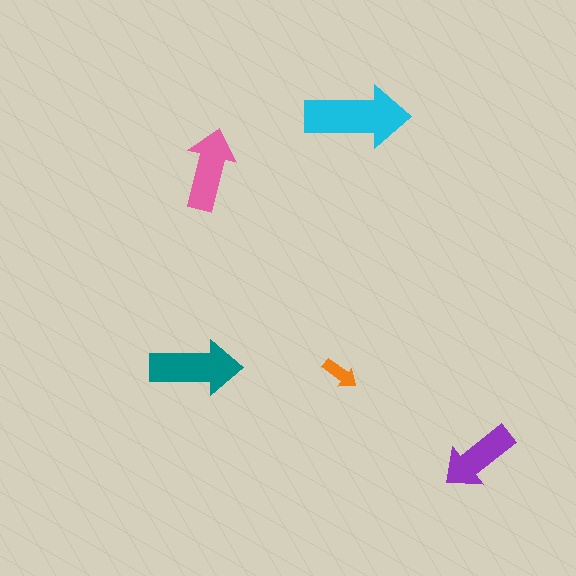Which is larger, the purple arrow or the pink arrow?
The pink one.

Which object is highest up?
The cyan arrow is topmost.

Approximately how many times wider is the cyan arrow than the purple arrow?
About 1.5 times wider.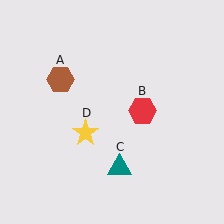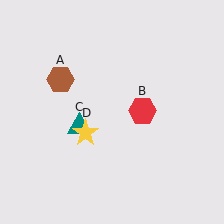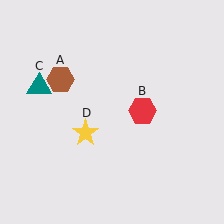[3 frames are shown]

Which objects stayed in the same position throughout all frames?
Brown hexagon (object A) and red hexagon (object B) and yellow star (object D) remained stationary.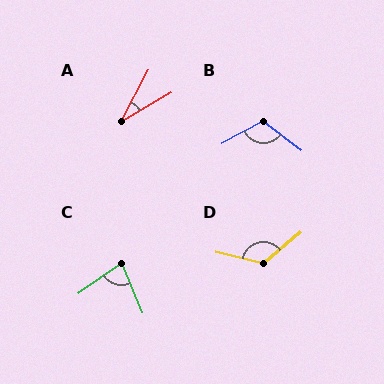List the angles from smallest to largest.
A (32°), C (77°), B (114°), D (127°).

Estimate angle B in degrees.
Approximately 114 degrees.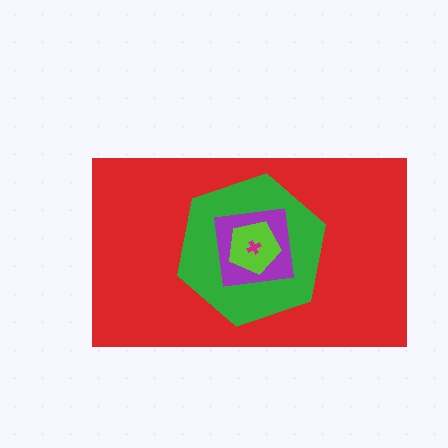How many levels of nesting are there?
5.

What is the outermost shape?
The red rectangle.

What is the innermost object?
The magenta cross.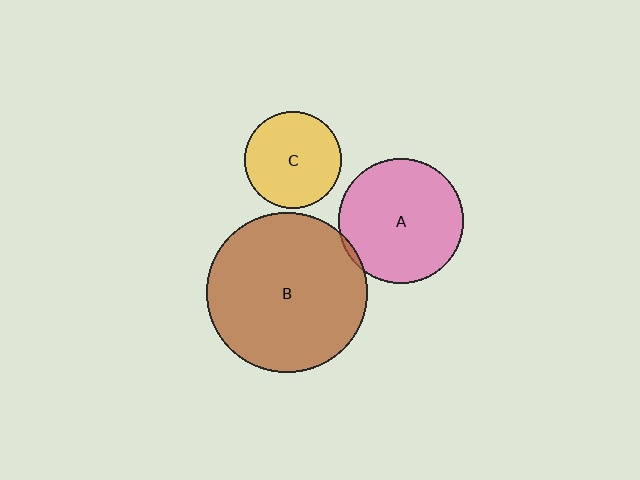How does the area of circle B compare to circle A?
Approximately 1.6 times.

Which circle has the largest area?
Circle B (brown).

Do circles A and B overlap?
Yes.